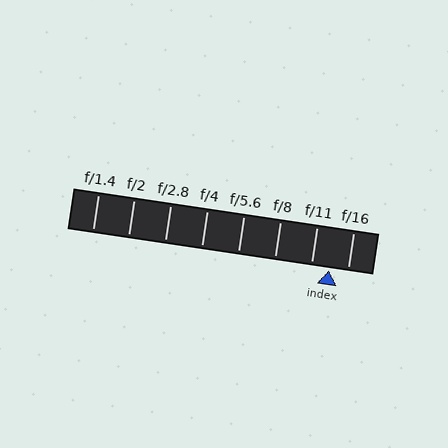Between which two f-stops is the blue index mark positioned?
The index mark is between f/11 and f/16.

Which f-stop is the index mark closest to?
The index mark is closest to f/11.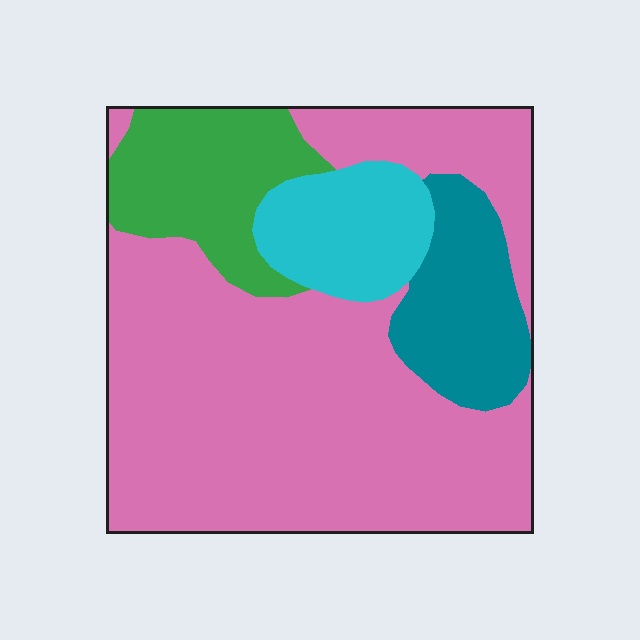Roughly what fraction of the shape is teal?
Teal takes up less than a quarter of the shape.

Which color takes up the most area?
Pink, at roughly 65%.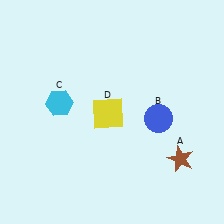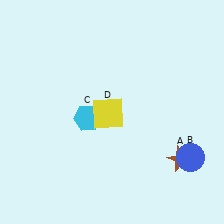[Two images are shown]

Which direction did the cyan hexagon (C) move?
The cyan hexagon (C) moved right.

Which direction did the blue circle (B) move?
The blue circle (B) moved down.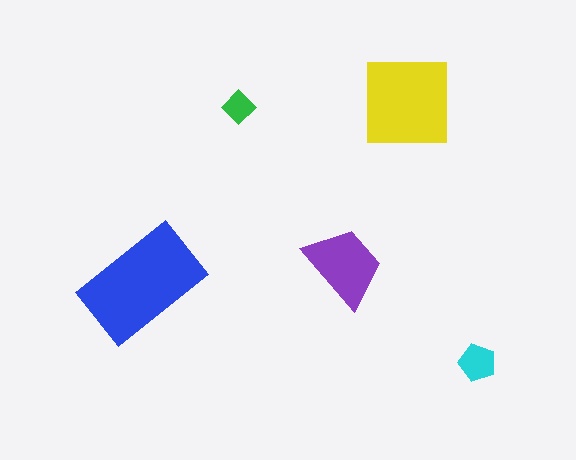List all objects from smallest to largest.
The green diamond, the cyan pentagon, the purple trapezoid, the yellow square, the blue rectangle.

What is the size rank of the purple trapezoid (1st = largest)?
3rd.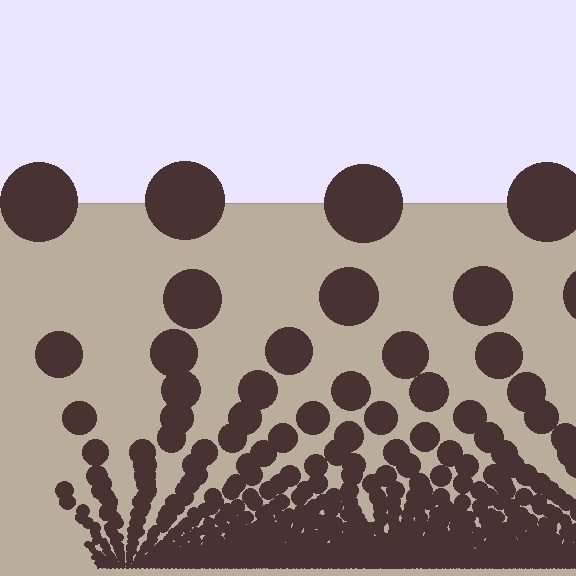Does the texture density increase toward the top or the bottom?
Density increases toward the bottom.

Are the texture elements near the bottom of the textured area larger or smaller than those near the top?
Smaller. The gradient is inverted — elements near the bottom are smaller and denser.